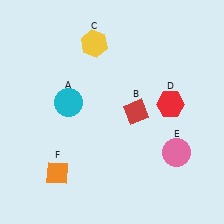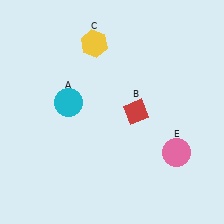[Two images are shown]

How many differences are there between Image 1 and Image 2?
There are 2 differences between the two images.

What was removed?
The orange diamond (F), the red hexagon (D) were removed in Image 2.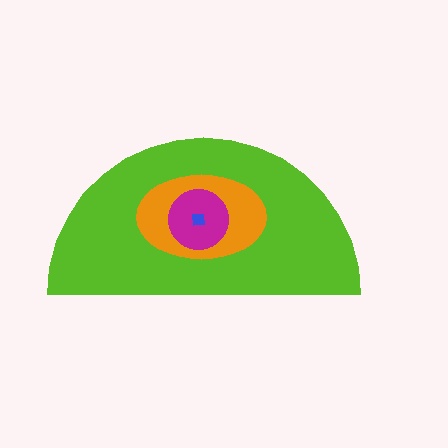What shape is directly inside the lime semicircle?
The orange ellipse.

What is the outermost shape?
The lime semicircle.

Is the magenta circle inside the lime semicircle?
Yes.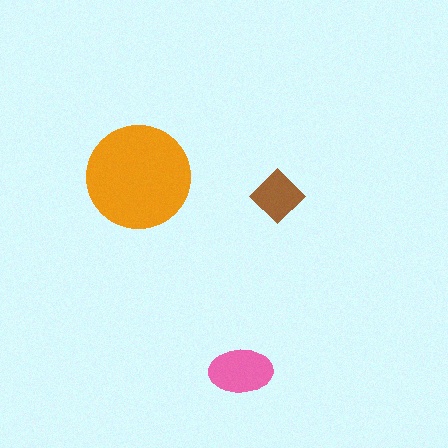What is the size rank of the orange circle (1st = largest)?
1st.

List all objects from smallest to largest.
The brown diamond, the pink ellipse, the orange circle.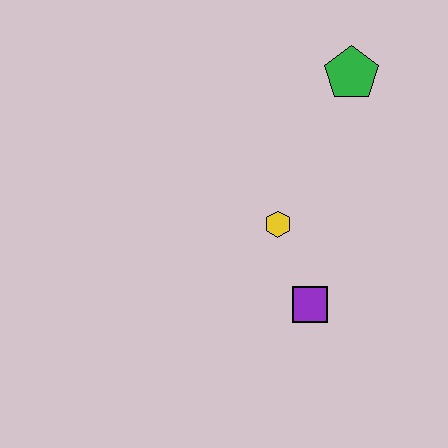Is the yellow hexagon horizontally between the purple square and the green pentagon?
No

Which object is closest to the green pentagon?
The yellow hexagon is closest to the green pentagon.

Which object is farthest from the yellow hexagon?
The green pentagon is farthest from the yellow hexagon.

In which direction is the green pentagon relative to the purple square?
The green pentagon is above the purple square.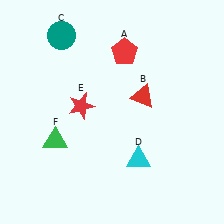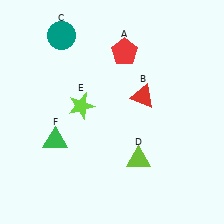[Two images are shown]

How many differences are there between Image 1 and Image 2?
There are 2 differences between the two images.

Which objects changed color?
D changed from cyan to lime. E changed from red to lime.